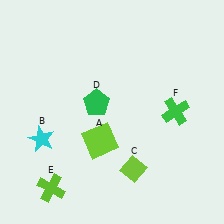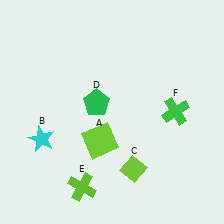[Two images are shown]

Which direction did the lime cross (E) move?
The lime cross (E) moved right.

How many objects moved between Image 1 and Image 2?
1 object moved between the two images.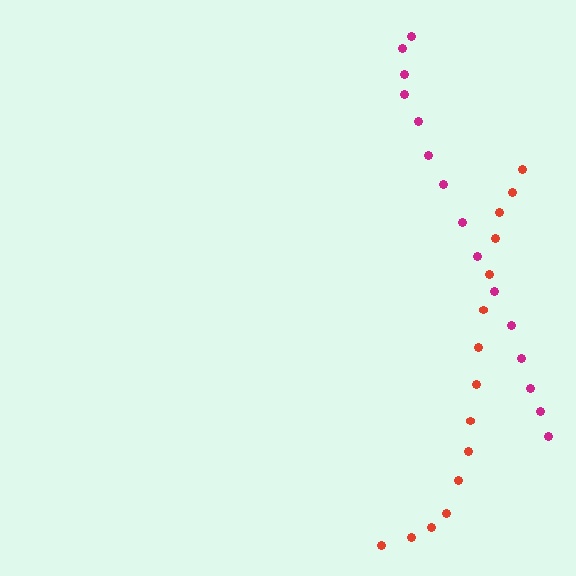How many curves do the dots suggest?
There are 2 distinct paths.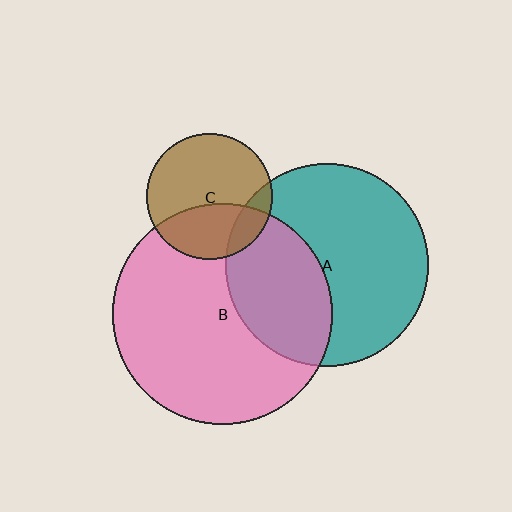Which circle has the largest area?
Circle B (pink).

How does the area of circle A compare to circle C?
Approximately 2.6 times.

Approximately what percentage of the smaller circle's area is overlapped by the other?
Approximately 35%.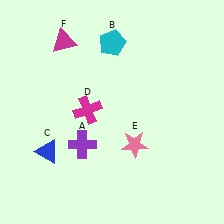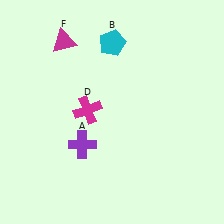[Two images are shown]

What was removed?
The pink star (E), the blue triangle (C) were removed in Image 2.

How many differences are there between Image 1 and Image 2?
There are 2 differences between the two images.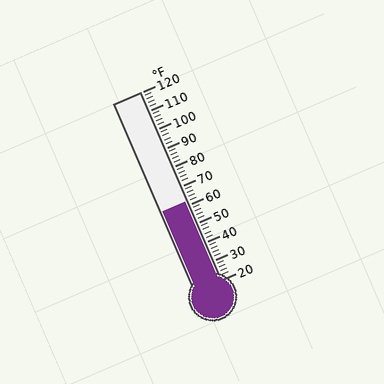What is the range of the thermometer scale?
The thermometer scale ranges from 20°F to 120°F.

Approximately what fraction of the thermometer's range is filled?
The thermometer is filled to approximately 40% of its range.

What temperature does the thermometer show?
The thermometer shows approximately 62°F.